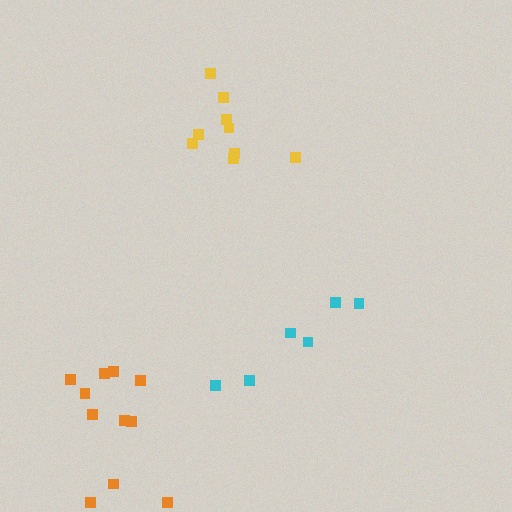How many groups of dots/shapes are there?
There are 3 groups.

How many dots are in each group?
Group 1: 9 dots, Group 2: 6 dots, Group 3: 11 dots (26 total).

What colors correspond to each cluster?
The clusters are colored: yellow, cyan, orange.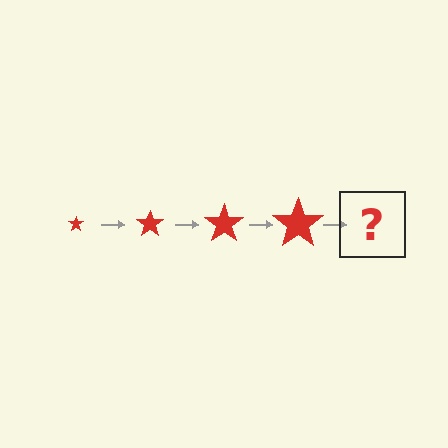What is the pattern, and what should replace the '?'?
The pattern is that the star gets progressively larger each step. The '?' should be a red star, larger than the previous one.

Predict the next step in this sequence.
The next step is a red star, larger than the previous one.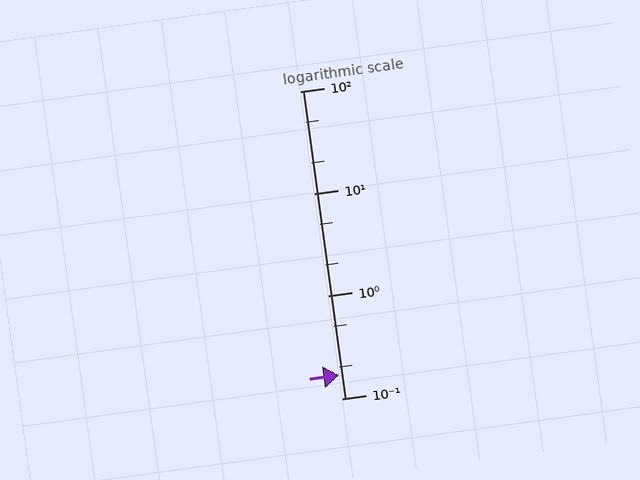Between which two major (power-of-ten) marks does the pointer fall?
The pointer is between 0.1 and 1.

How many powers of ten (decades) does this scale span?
The scale spans 3 decades, from 0.1 to 100.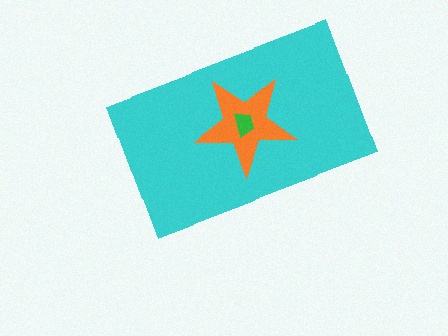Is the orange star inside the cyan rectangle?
Yes.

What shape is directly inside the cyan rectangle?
The orange star.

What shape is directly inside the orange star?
The green trapezoid.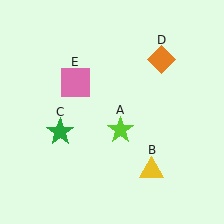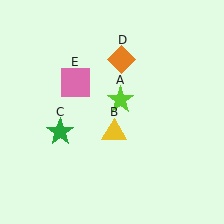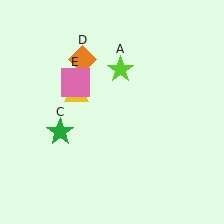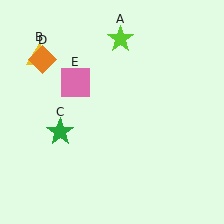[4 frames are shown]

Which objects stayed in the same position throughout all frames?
Green star (object C) and pink square (object E) remained stationary.